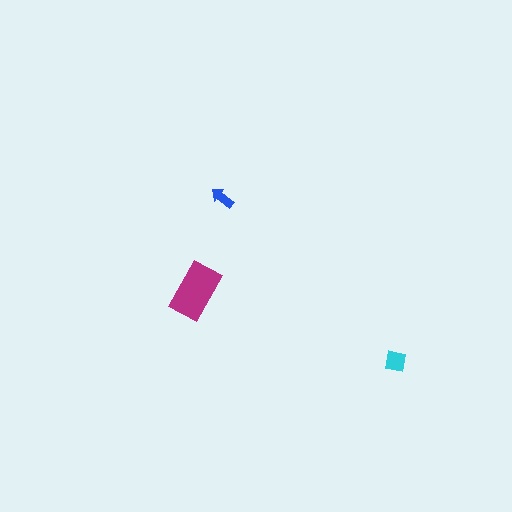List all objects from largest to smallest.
The magenta rectangle, the cyan square, the blue arrow.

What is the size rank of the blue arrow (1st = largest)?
3rd.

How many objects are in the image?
There are 3 objects in the image.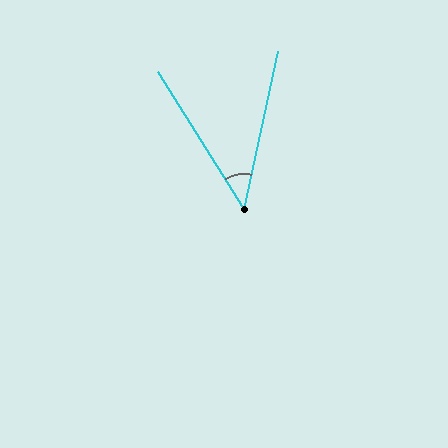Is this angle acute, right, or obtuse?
It is acute.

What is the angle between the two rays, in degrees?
Approximately 44 degrees.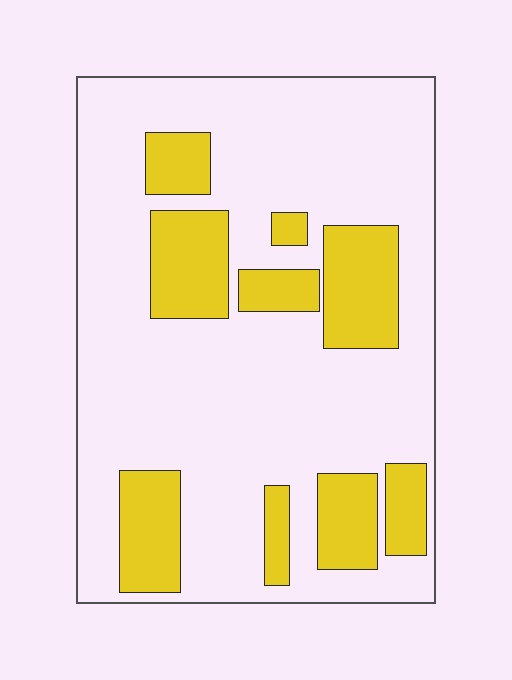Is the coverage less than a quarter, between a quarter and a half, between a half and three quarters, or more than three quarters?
Less than a quarter.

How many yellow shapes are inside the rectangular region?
9.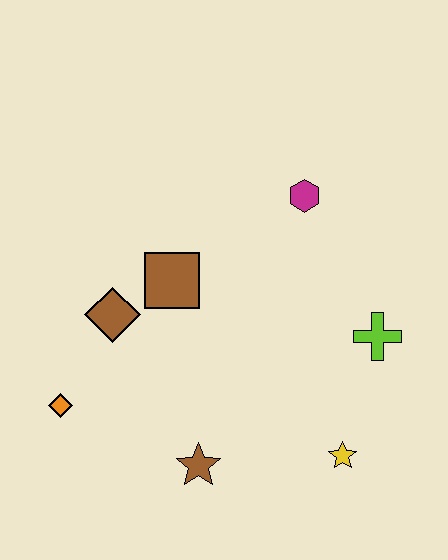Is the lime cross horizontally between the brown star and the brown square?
No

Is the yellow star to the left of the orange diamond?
No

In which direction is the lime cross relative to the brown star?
The lime cross is to the right of the brown star.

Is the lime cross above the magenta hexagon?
No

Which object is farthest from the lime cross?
The orange diamond is farthest from the lime cross.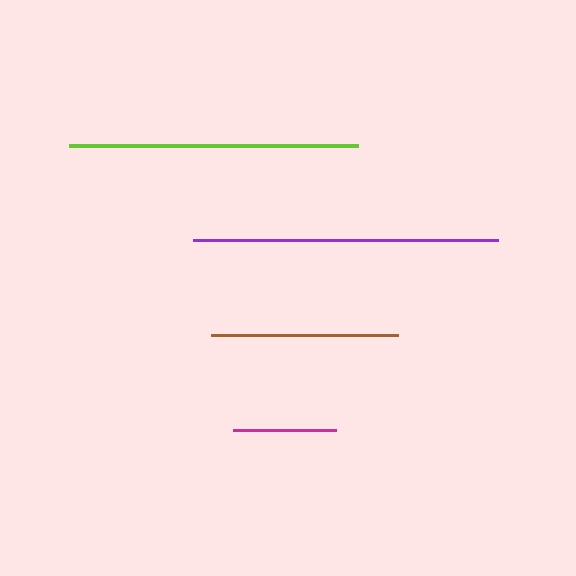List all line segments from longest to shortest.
From longest to shortest: purple, lime, brown, magenta.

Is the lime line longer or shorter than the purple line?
The purple line is longer than the lime line.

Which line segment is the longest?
The purple line is the longest at approximately 304 pixels.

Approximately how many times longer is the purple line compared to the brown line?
The purple line is approximately 1.6 times the length of the brown line.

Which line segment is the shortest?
The magenta line is the shortest at approximately 103 pixels.